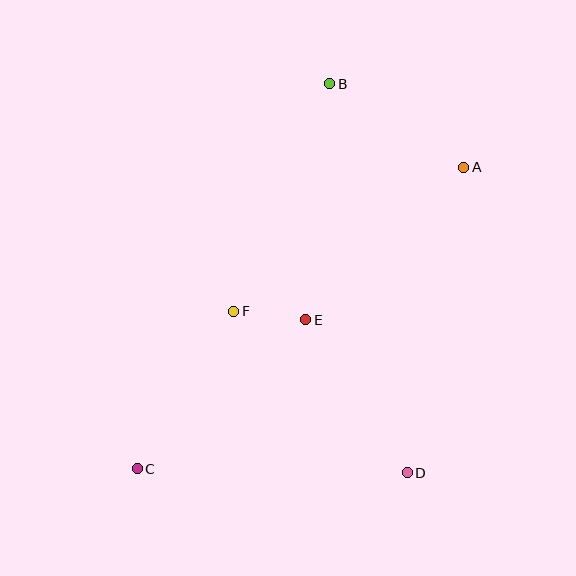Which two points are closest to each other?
Points E and F are closest to each other.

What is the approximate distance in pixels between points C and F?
The distance between C and F is approximately 185 pixels.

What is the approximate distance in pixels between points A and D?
The distance between A and D is approximately 311 pixels.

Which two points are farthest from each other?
Points A and C are farthest from each other.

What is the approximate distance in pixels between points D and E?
The distance between D and E is approximately 184 pixels.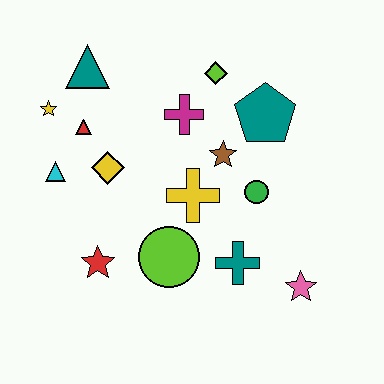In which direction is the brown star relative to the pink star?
The brown star is above the pink star.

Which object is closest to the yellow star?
The red triangle is closest to the yellow star.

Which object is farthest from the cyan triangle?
The pink star is farthest from the cyan triangle.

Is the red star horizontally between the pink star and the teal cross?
No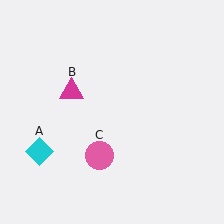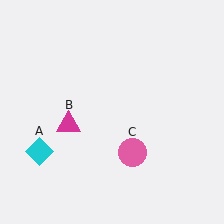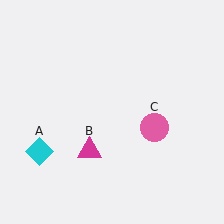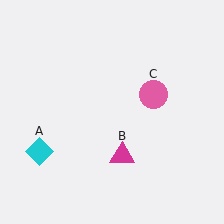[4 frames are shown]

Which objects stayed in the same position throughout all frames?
Cyan diamond (object A) remained stationary.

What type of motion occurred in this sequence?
The magenta triangle (object B), pink circle (object C) rotated counterclockwise around the center of the scene.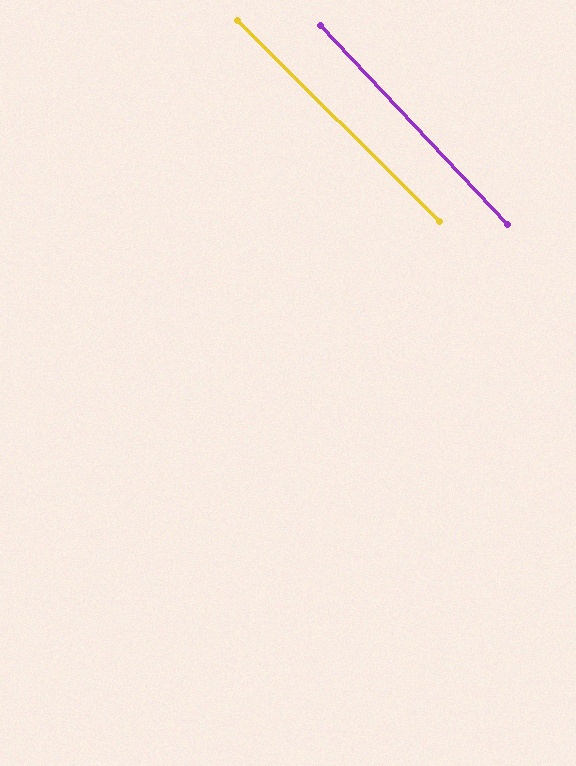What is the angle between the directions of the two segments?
Approximately 2 degrees.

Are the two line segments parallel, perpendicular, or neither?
Parallel — their directions differ by only 1.8°.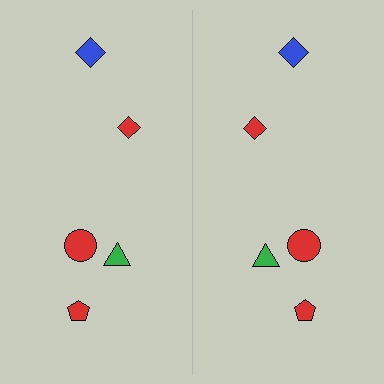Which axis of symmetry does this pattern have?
The pattern has a vertical axis of symmetry running through the center of the image.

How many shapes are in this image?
There are 10 shapes in this image.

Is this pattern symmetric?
Yes, this pattern has bilateral (reflection) symmetry.